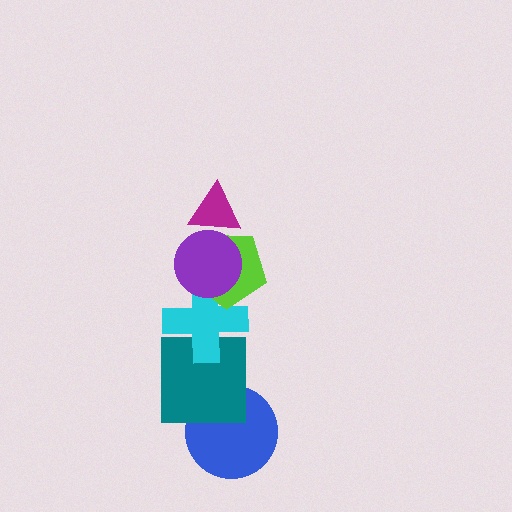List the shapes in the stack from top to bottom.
From top to bottom: the magenta triangle, the purple circle, the lime pentagon, the cyan cross, the teal square, the blue circle.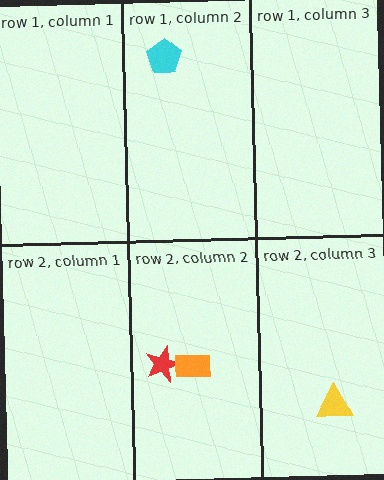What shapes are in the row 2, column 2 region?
The red star, the orange rectangle.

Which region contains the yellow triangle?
The row 2, column 3 region.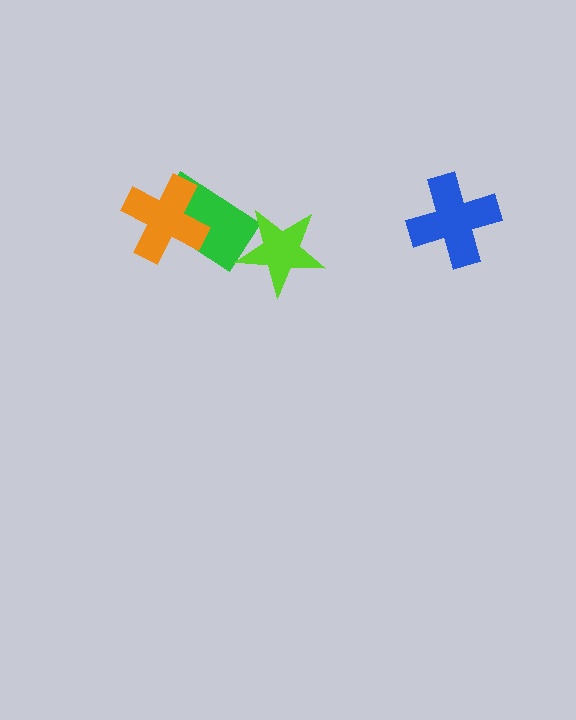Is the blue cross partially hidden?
No, no other shape covers it.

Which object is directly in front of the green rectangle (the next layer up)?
The orange cross is directly in front of the green rectangle.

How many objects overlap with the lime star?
1 object overlaps with the lime star.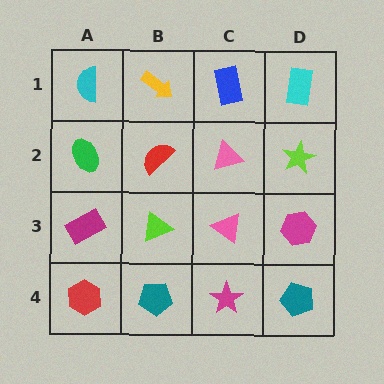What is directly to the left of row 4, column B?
A red hexagon.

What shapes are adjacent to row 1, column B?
A red semicircle (row 2, column B), a cyan semicircle (row 1, column A), a blue rectangle (row 1, column C).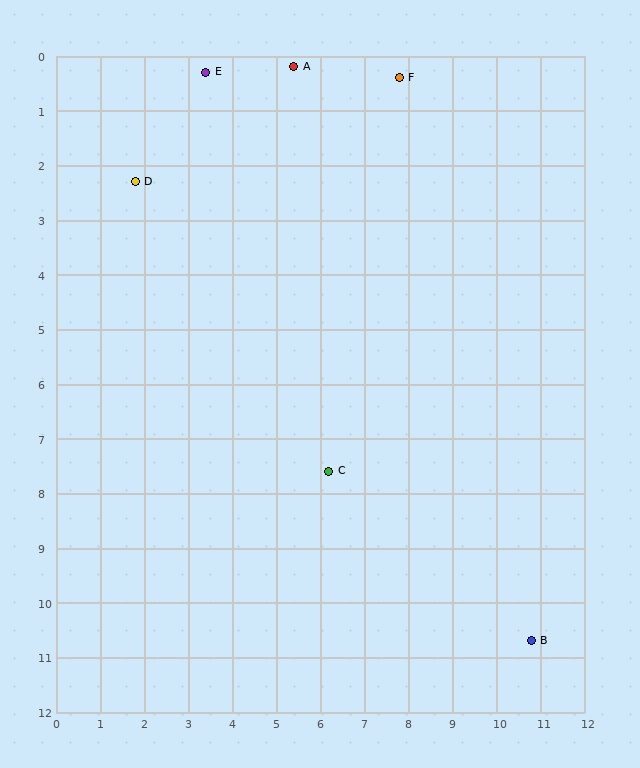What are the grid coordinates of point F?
Point F is at approximately (7.8, 0.4).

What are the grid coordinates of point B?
Point B is at approximately (10.8, 10.7).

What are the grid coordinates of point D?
Point D is at approximately (1.8, 2.3).